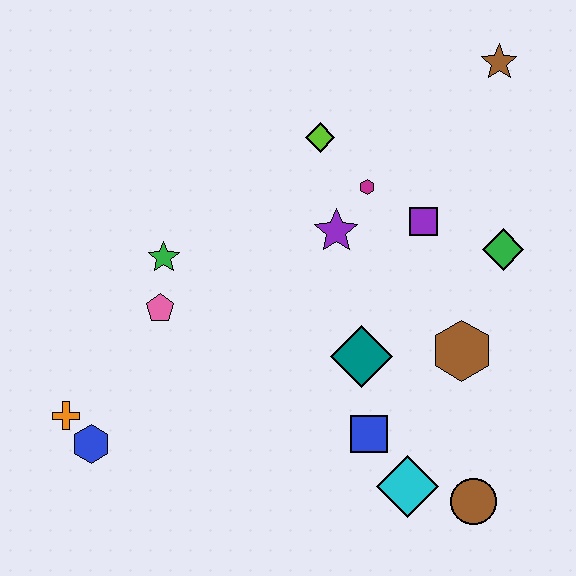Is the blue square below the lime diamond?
Yes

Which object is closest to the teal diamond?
The blue square is closest to the teal diamond.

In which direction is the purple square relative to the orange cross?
The purple square is to the right of the orange cross.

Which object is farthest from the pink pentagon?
The brown star is farthest from the pink pentagon.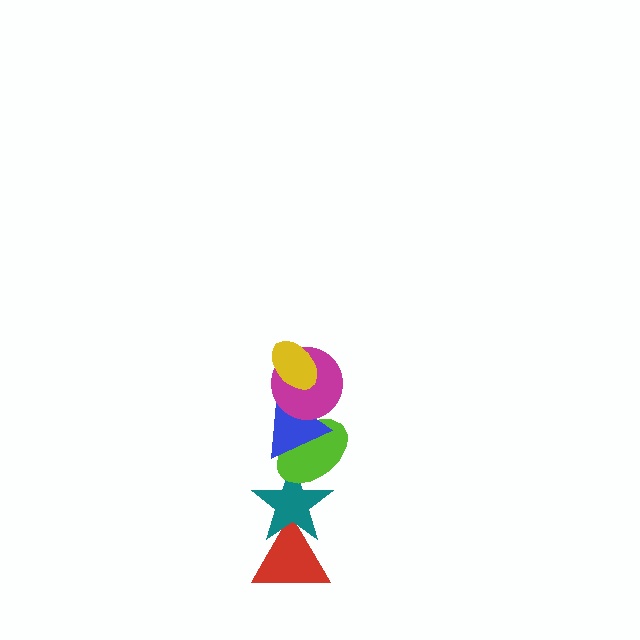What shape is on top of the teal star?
The lime ellipse is on top of the teal star.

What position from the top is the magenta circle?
The magenta circle is 2nd from the top.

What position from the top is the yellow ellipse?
The yellow ellipse is 1st from the top.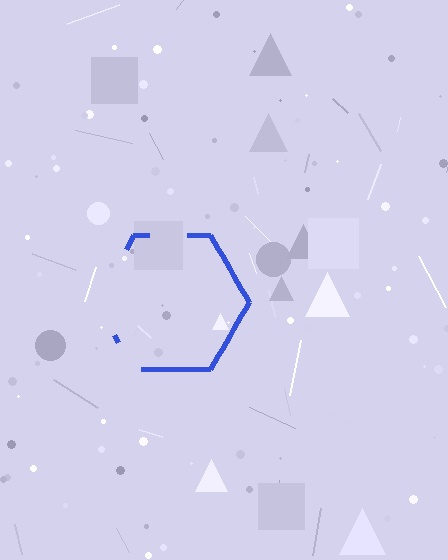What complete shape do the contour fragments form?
The contour fragments form a hexagon.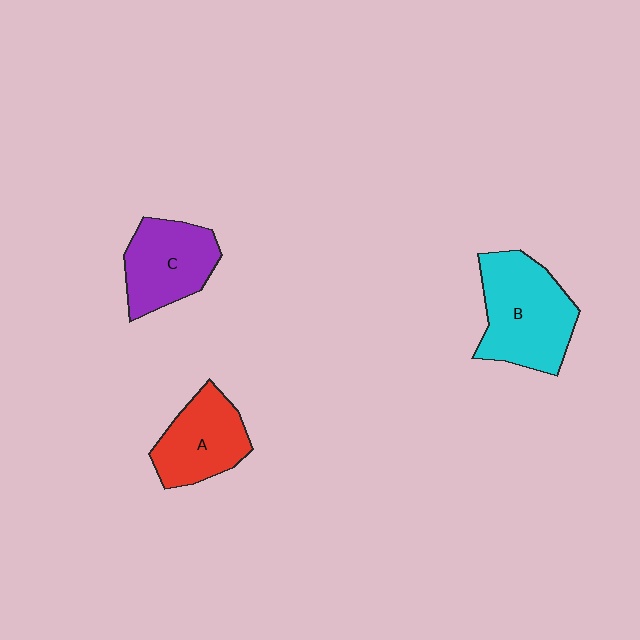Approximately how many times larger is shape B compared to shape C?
Approximately 1.3 times.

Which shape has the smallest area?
Shape A (red).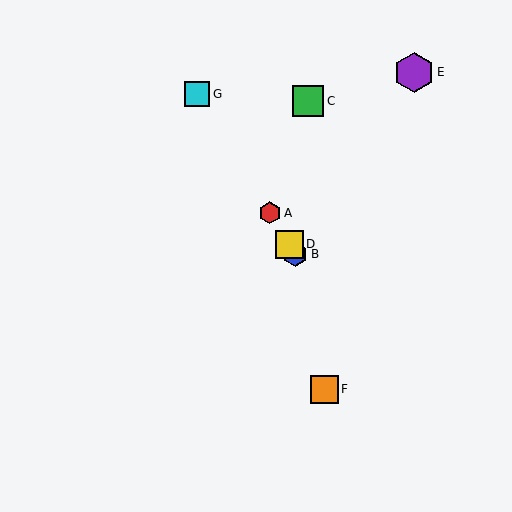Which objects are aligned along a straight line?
Objects A, B, D, G are aligned along a straight line.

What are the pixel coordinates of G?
Object G is at (197, 94).